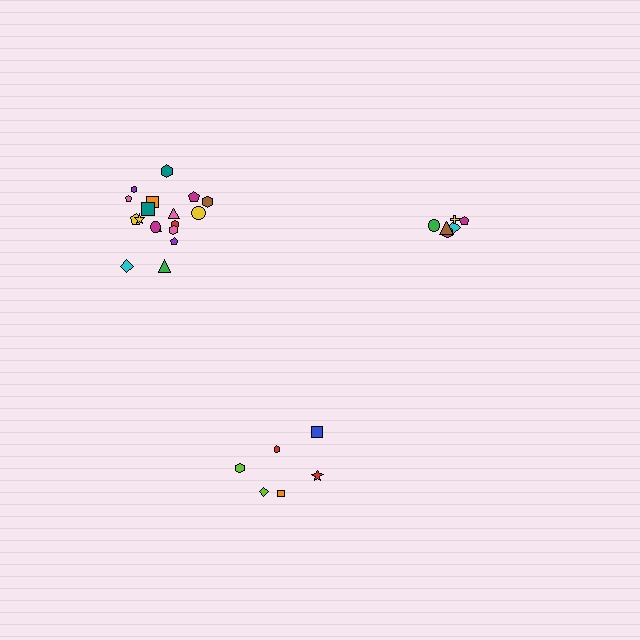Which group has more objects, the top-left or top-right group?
The top-left group.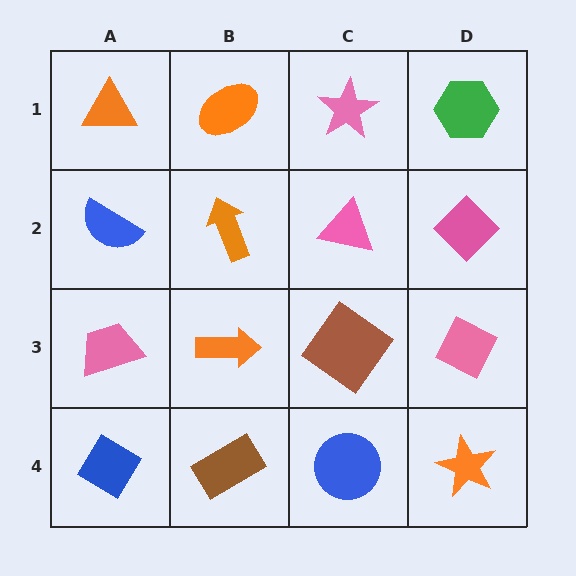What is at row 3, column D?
A pink diamond.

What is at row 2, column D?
A pink diamond.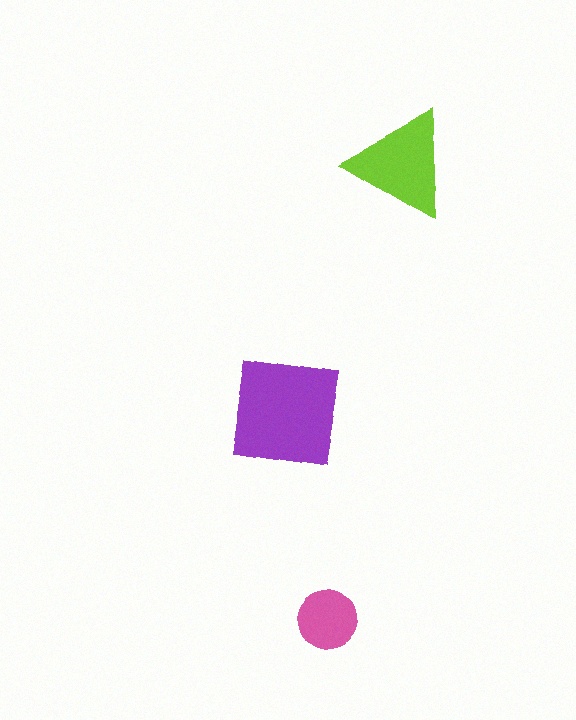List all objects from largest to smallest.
The purple square, the lime triangle, the pink circle.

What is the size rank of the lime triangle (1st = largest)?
2nd.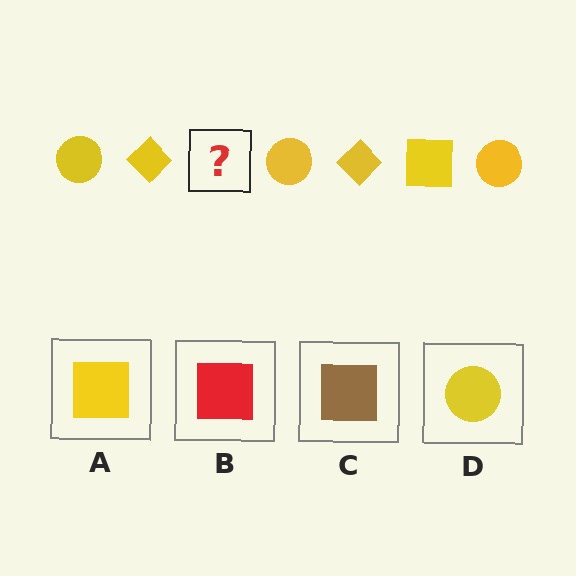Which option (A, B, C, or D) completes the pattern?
A.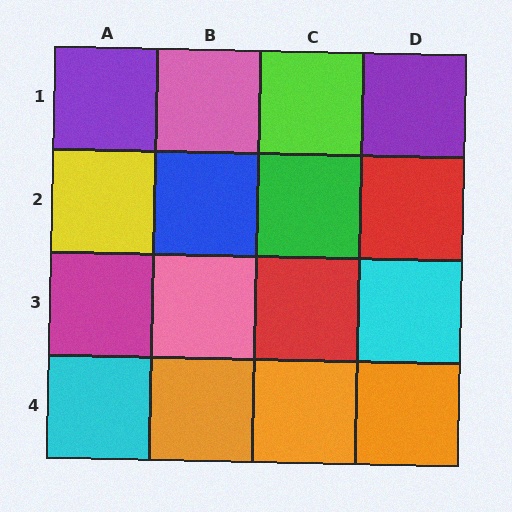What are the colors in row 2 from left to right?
Yellow, blue, green, red.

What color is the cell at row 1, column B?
Pink.